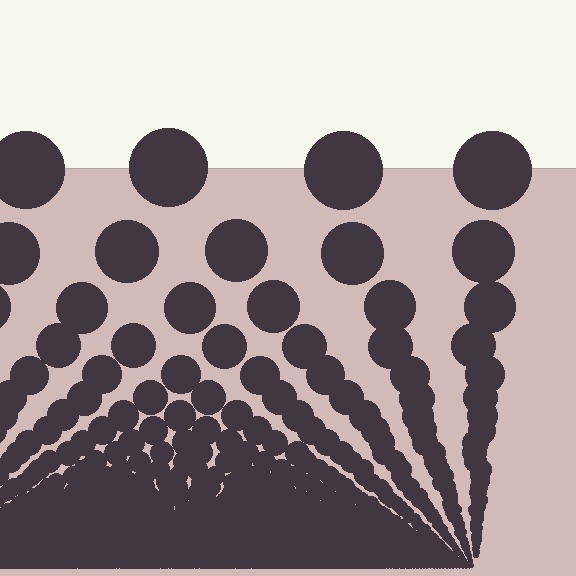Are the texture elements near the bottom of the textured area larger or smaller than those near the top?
Smaller. The gradient is inverted — elements near the bottom are smaller and denser.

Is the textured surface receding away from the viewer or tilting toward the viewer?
The surface appears to tilt toward the viewer. Texture elements get larger and sparser toward the top.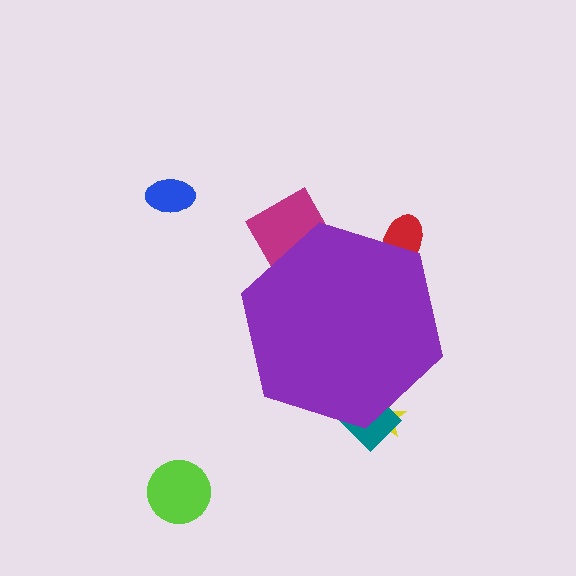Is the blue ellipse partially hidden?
No, the blue ellipse is fully visible.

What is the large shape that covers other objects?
A purple hexagon.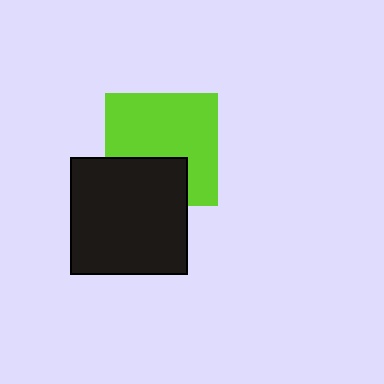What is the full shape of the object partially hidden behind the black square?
The partially hidden object is a lime square.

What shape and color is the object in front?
The object in front is a black square.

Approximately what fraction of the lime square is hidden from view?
Roughly 31% of the lime square is hidden behind the black square.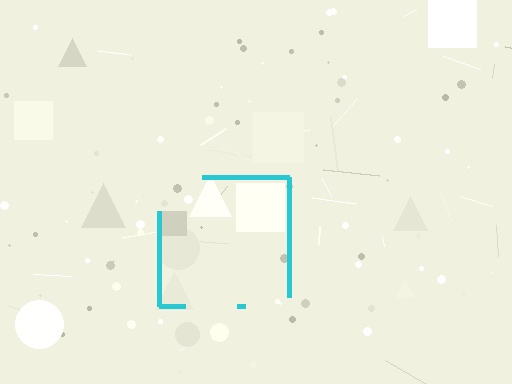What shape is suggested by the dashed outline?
The dashed outline suggests a square.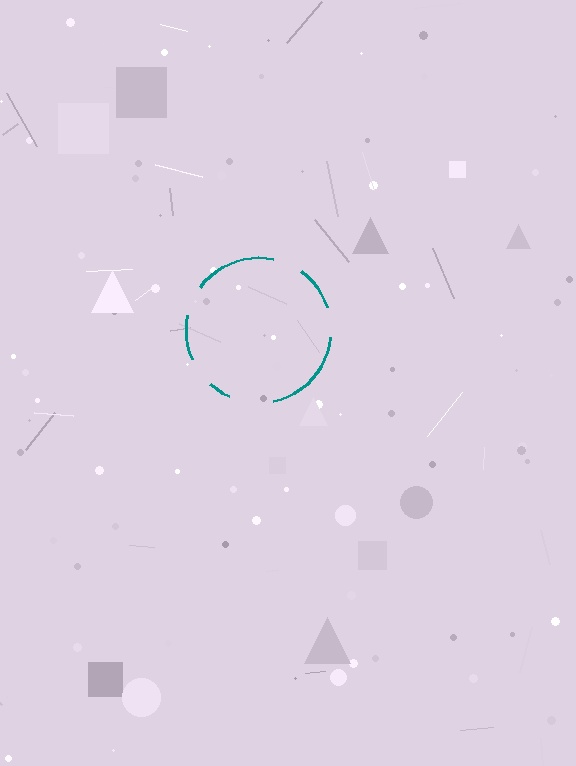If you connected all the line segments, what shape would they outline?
They would outline a circle.